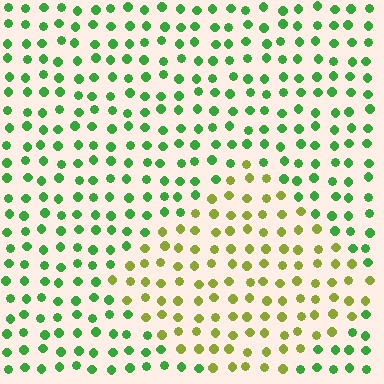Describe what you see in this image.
The image is filled with small green elements in a uniform arrangement. A diamond-shaped region is visible where the elements are tinted to a slightly different hue, forming a subtle color boundary.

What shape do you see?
I see a diamond.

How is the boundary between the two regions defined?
The boundary is defined purely by a slight shift in hue (about 48 degrees). Spacing, size, and orientation are identical on both sides.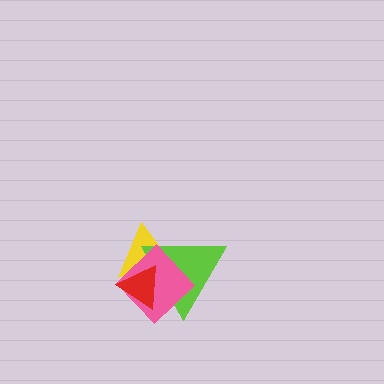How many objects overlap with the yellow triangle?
3 objects overlap with the yellow triangle.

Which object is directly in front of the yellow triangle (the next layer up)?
The lime triangle is directly in front of the yellow triangle.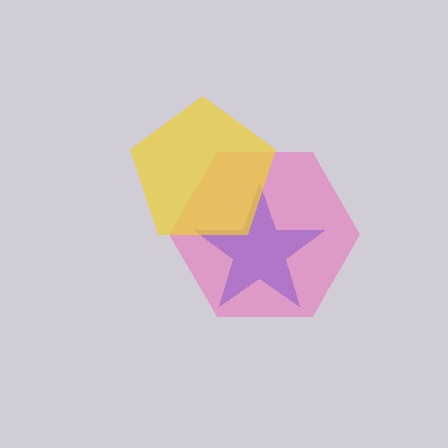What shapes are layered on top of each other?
The layered shapes are: a blue star, a pink hexagon, a yellow pentagon.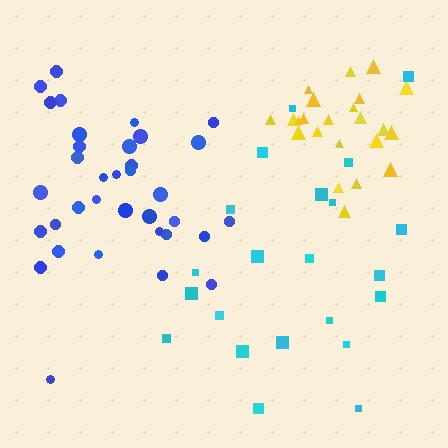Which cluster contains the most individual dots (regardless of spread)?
Blue (35).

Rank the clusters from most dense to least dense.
yellow, blue, cyan.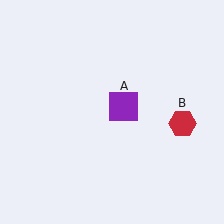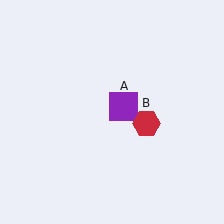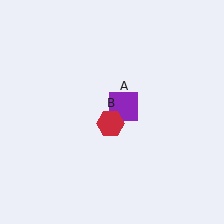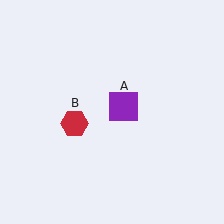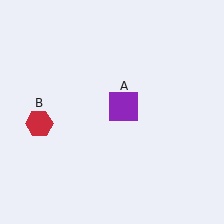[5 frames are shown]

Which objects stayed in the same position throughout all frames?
Purple square (object A) remained stationary.